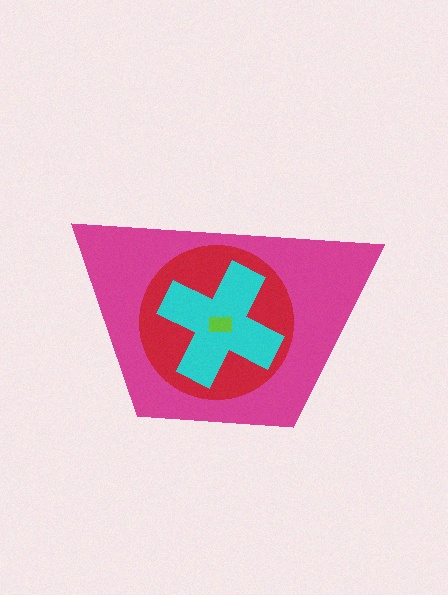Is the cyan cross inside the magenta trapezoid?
Yes.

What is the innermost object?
The lime rectangle.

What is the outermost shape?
The magenta trapezoid.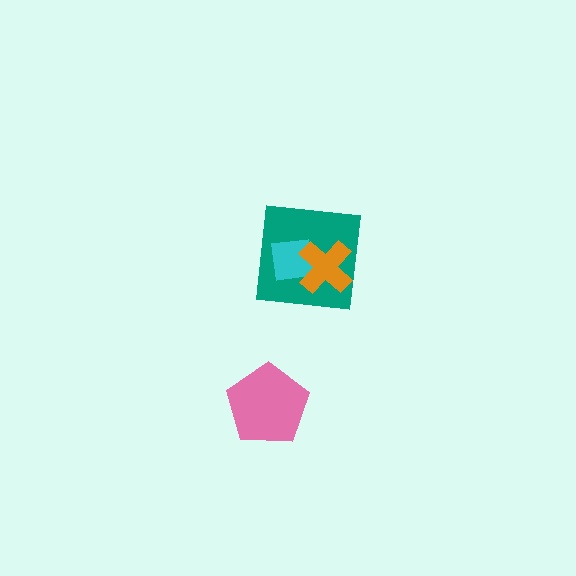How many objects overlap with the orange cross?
2 objects overlap with the orange cross.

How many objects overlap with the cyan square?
2 objects overlap with the cyan square.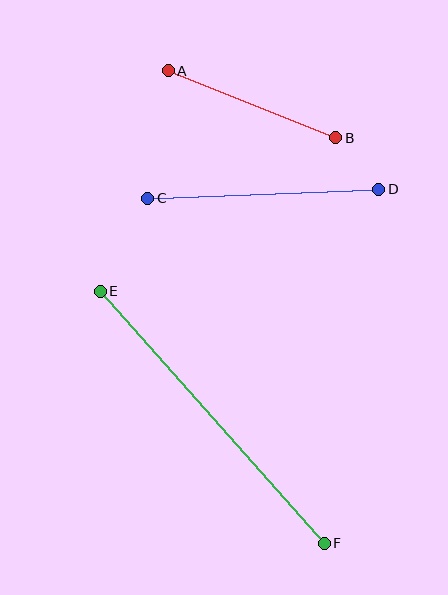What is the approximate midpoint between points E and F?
The midpoint is at approximately (212, 417) pixels.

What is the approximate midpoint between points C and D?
The midpoint is at approximately (263, 194) pixels.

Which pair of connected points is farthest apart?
Points E and F are farthest apart.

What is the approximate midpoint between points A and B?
The midpoint is at approximately (252, 104) pixels.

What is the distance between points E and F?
The distance is approximately 337 pixels.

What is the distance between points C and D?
The distance is approximately 231 pixels.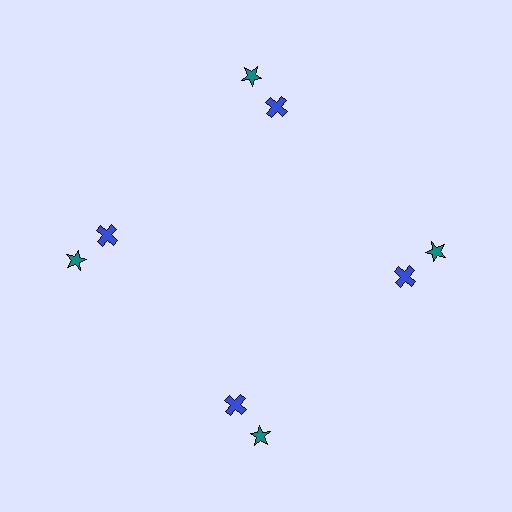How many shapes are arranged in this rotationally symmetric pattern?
There are 8 shapes, arranged in 4 groups of 2.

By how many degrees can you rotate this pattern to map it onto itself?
The pattern maps onto itself every 90 degrees of rotation.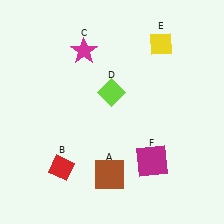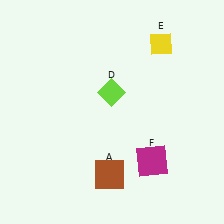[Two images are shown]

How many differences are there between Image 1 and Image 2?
There are 2 differences between the two images.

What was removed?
The magenta star (C), the red diamond (B) were removed in Image 2.